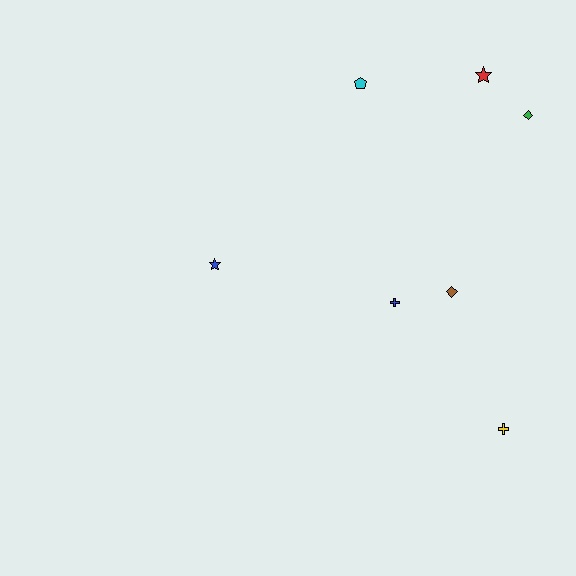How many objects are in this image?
There are 7 objects.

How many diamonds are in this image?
There are 2 diamonds.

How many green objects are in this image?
There is 1 green object.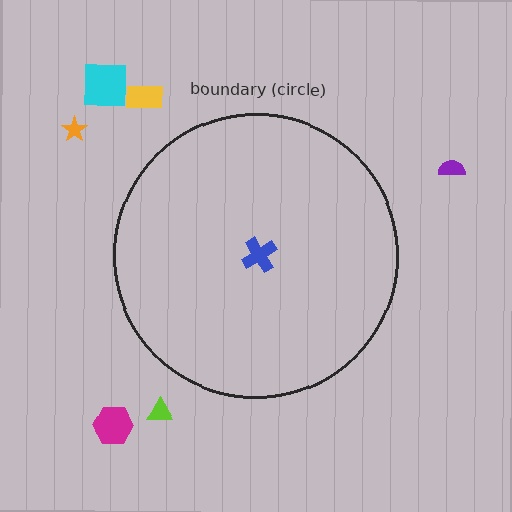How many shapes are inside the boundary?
1 inside, 6 outside.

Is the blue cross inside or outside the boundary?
Inside.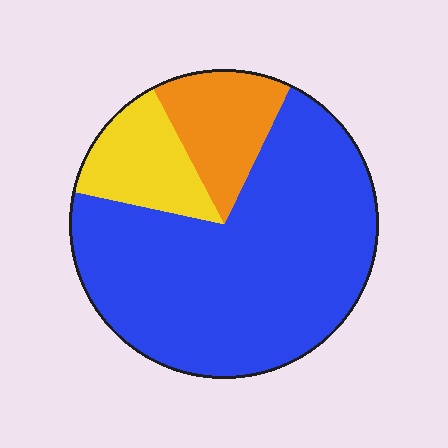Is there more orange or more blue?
Blue.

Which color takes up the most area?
Blue, at roughly 70%.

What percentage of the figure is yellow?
Yellow takes up less than a sixth of the figure.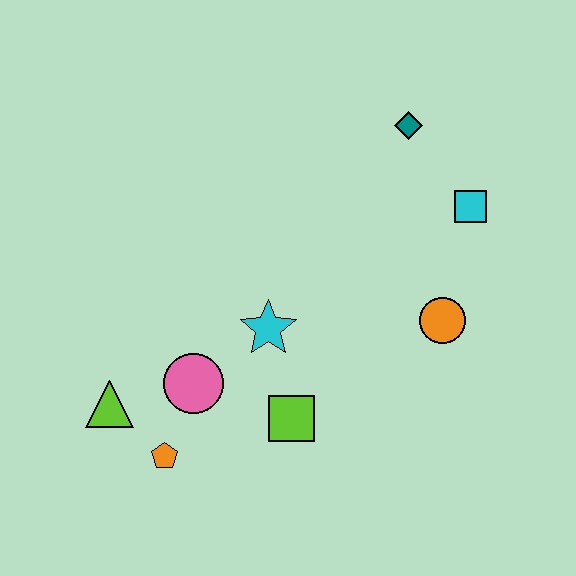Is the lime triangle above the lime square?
Yes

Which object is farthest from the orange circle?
The lime triangle is farthest from the orange circle.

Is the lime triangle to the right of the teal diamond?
No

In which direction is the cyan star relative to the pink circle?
The cyan star is to the right of the pink circle.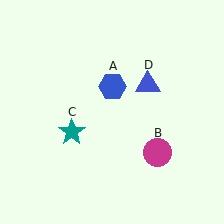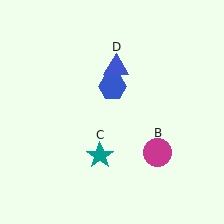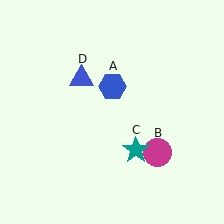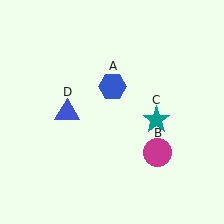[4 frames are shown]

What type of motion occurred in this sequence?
The teal star (object C), blue triangle (object D) rotated counterclockwise around the center of the scene.